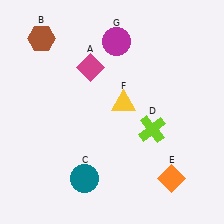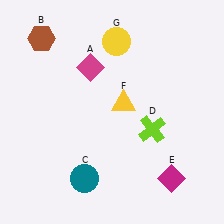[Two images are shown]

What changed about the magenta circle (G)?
In Image 1, G is magenta. In Image 2, it changed to yellow.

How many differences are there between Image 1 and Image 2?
There are 2 differences between the two images.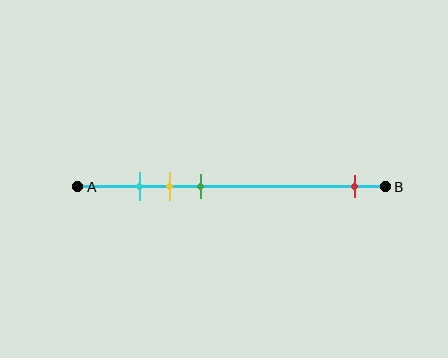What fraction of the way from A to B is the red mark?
The red mark is approximately 90% (0.9) of the way from A to B.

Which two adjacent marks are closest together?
The cyan and yellow marks are the closest adjacent pair.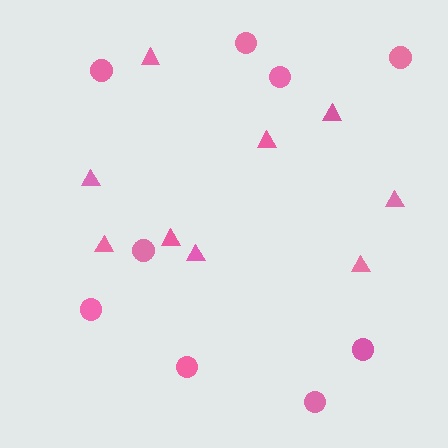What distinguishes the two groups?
There are 2 groups: one group of circles (9) and one group of triangles (9).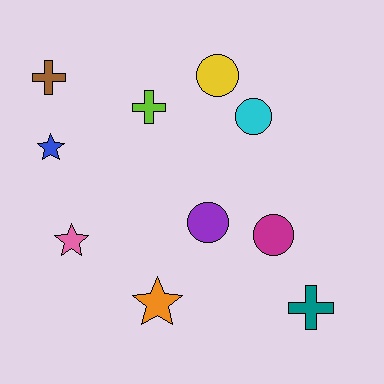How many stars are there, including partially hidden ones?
There are 3 stars.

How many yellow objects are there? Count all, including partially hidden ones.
There is 1 yellow object.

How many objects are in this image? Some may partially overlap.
There are 10 objects.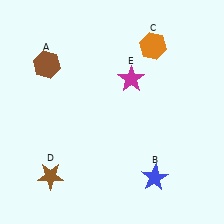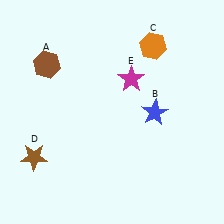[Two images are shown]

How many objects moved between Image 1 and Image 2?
2 objects moved between the two images.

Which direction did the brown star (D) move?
The brown star (D) moved up.